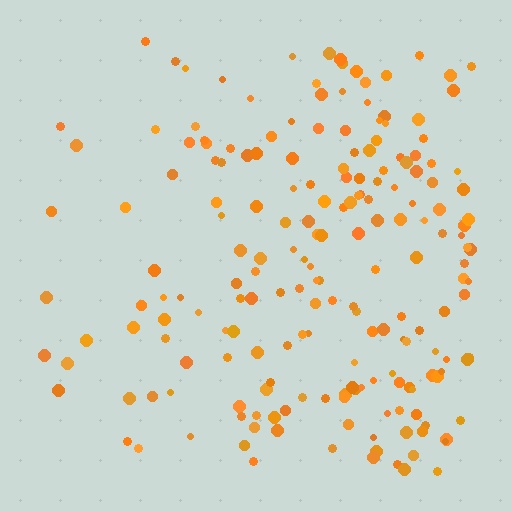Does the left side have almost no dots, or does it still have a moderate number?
Still a moderate number, just noticeably fewer than the right.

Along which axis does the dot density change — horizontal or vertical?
Horizontal.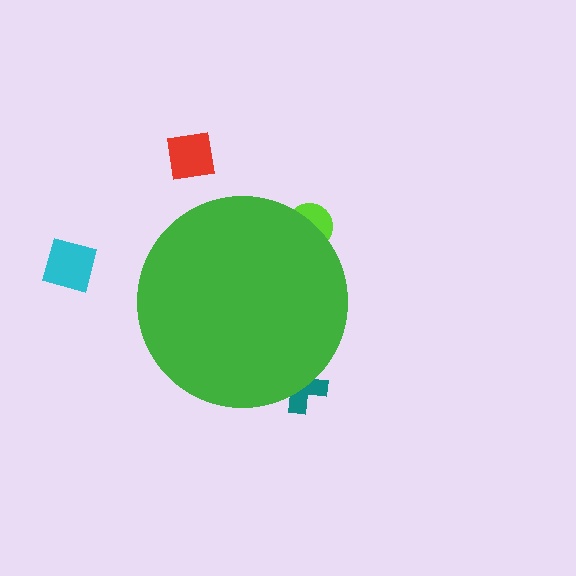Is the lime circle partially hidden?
Yes, the lime circle is partially hidden behind the green circle.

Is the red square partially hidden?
No, the red square is fully visible.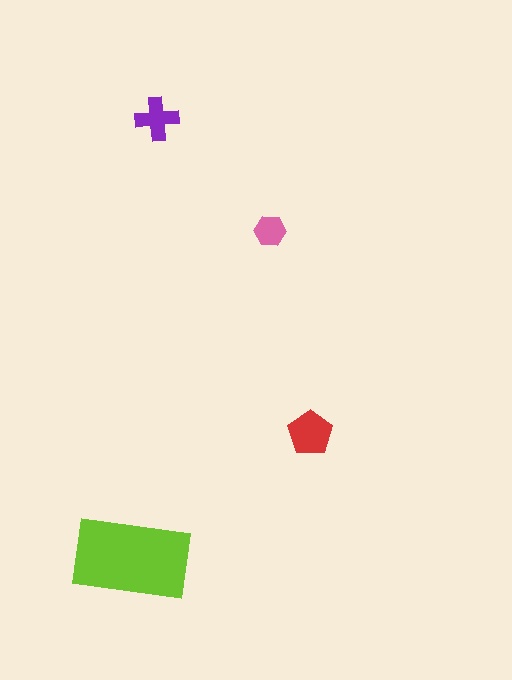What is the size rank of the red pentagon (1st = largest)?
2nd.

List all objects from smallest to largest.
The pink hexagon, the purple cross, the red pentagon, the lime rectangle.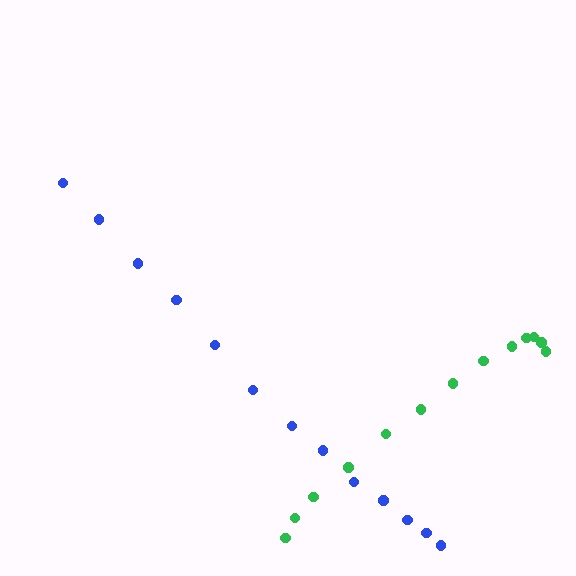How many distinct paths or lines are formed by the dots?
There are 2 distinct paths.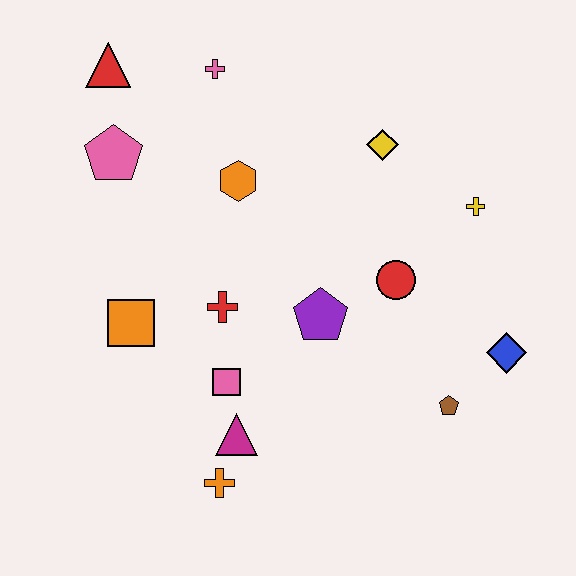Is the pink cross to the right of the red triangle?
Yes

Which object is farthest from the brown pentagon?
The red triangle is farthest from the brown pentagon.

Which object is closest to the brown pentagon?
The blue diamond is closest to the brown pentagon.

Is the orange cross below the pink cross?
Yes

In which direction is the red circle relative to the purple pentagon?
The red circle is to the right of the purple pentagon.